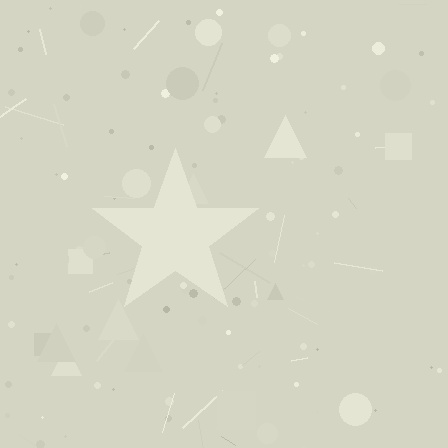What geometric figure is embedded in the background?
A star is embedded in the background.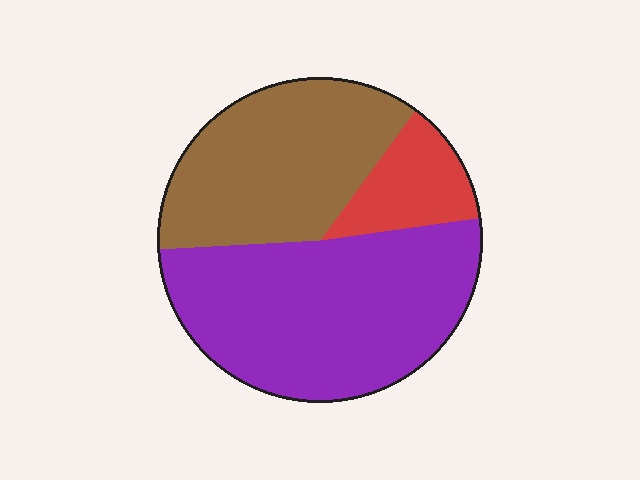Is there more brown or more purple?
Purple.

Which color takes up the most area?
Purple, at roughly 50%.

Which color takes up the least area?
Red, at roughly 15%.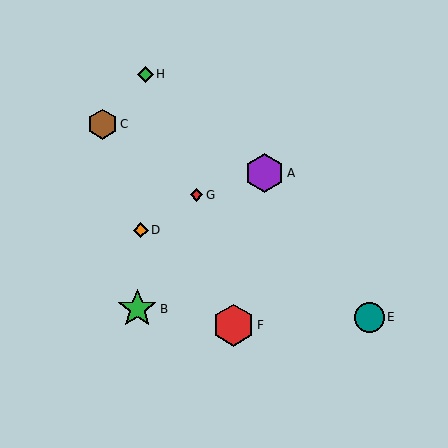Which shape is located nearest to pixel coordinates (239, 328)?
The red hexagon (labeled F) at (234, 325) is nearest to that location.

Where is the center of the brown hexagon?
The center of the brown hexagon is at (102, 124).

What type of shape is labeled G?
Shape G is a red diamond.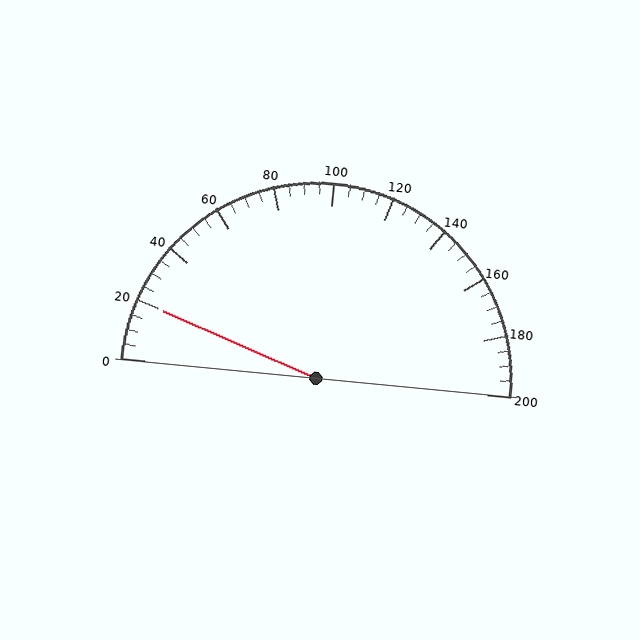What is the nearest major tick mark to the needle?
The nearest major tick mark is 20.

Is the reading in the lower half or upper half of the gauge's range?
The reading is in the lower half of the range (0 to 200).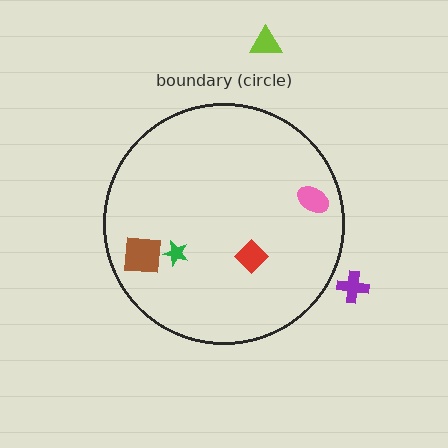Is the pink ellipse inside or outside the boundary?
Inside.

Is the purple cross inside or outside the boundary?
Outside.